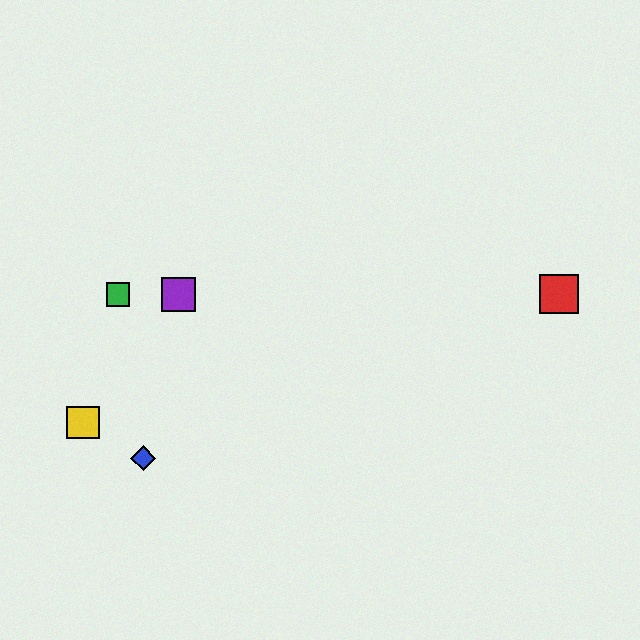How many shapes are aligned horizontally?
3 shapes (the red square, the green square, the purple square) are aligned horizontally.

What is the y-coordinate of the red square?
The red square is at y≈294.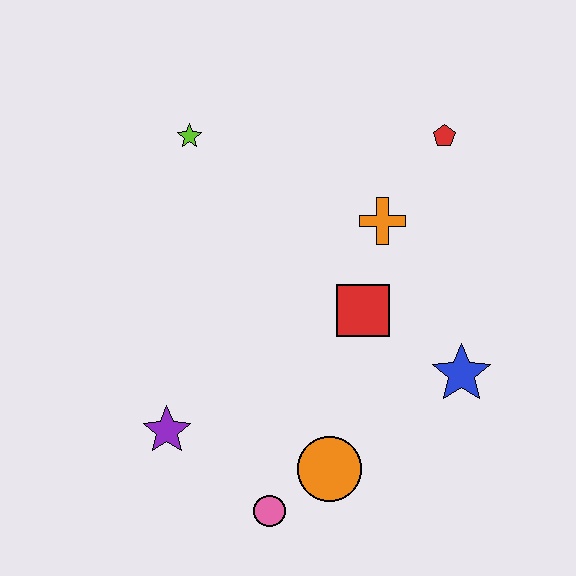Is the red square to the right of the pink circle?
Yes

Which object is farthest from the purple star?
The red pentagon is farthest from the purple star.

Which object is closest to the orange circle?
The pink circle is closest to the orange circle.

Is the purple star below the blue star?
Yes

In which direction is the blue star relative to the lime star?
The blue star is to the right of the lime star.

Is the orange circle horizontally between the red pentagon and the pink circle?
Yes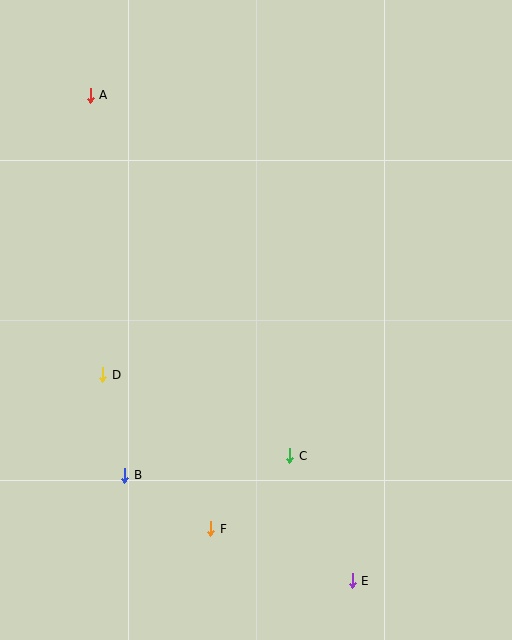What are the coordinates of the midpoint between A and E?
The midpoint between A and E is at (221, 338).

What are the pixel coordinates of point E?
Point E is at (352, 581).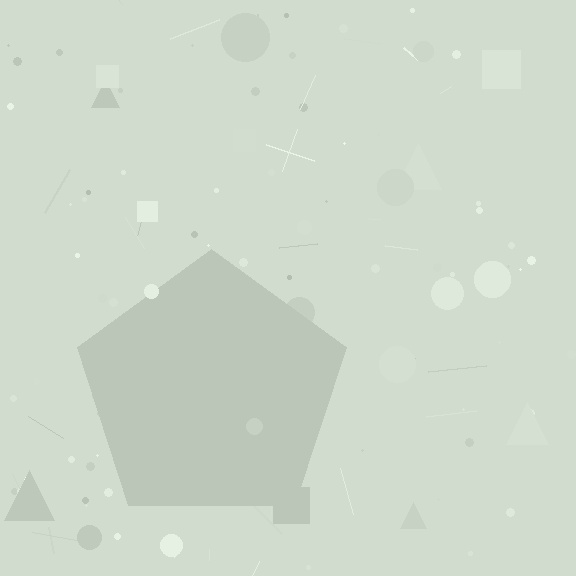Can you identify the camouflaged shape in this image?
The camouflaged shape is a pentagon.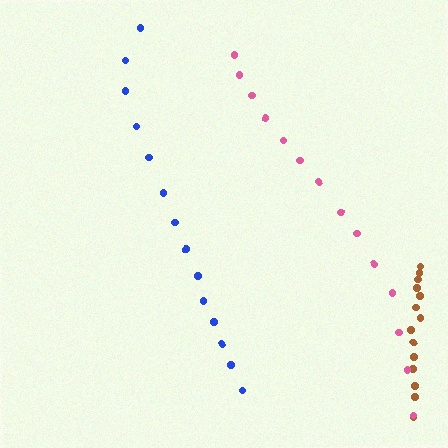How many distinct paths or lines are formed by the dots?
There are 3 distinct paths.